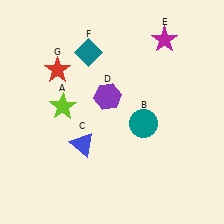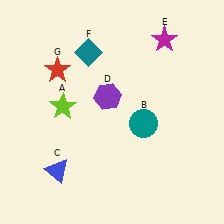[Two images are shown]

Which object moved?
The blue triangle (C) moved down.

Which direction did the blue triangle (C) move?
The blue triangle (C) moved down.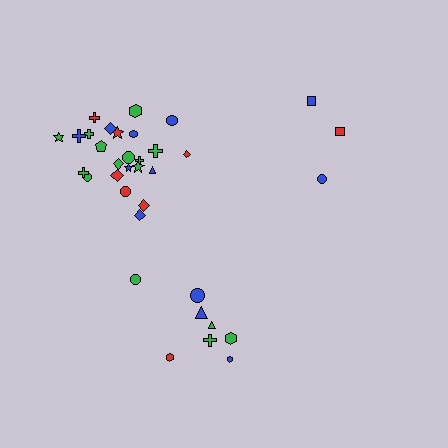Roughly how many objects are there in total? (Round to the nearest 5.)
Roughly 35 objects in total.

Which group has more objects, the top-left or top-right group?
The top-left group.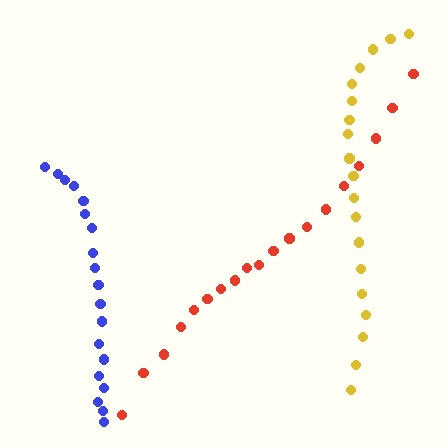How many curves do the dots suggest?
There are 3 distinct paths.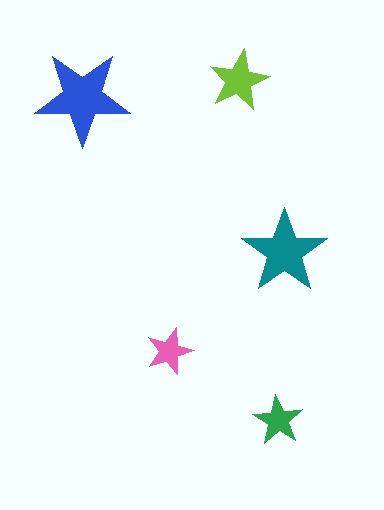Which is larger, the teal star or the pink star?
The teal one.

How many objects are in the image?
There are 5 objects in the image.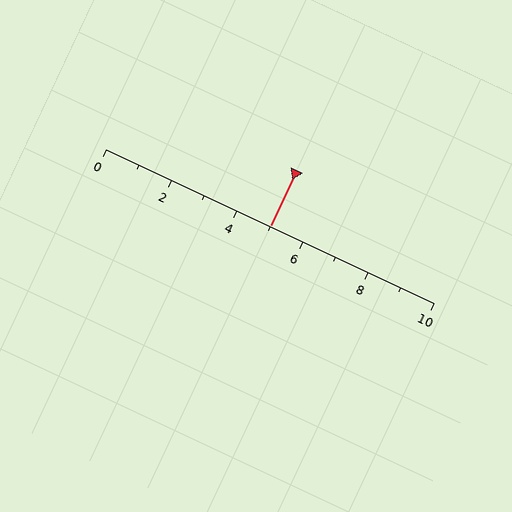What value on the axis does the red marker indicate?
The marker indicates approximately 5.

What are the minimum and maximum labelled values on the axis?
The axis runs from 0 to 10.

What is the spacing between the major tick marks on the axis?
The major ticks are spaced 2 apart.